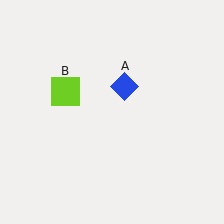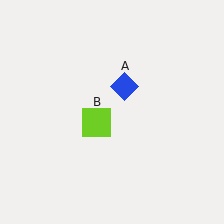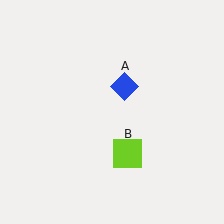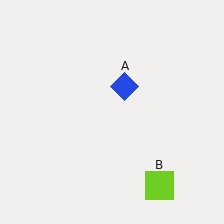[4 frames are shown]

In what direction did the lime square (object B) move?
The lime square (object B) moved down and to the right.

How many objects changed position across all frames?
1 object changed position: lime square (object B).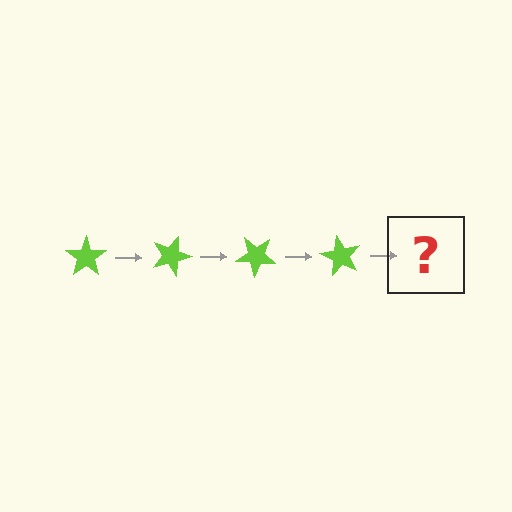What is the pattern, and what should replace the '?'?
The pattern is that the star rotates 20 degrees each step. The '?' should be a lime star rotated 80 degrees.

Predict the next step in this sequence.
The next step is a lime star rotated 80 degrees.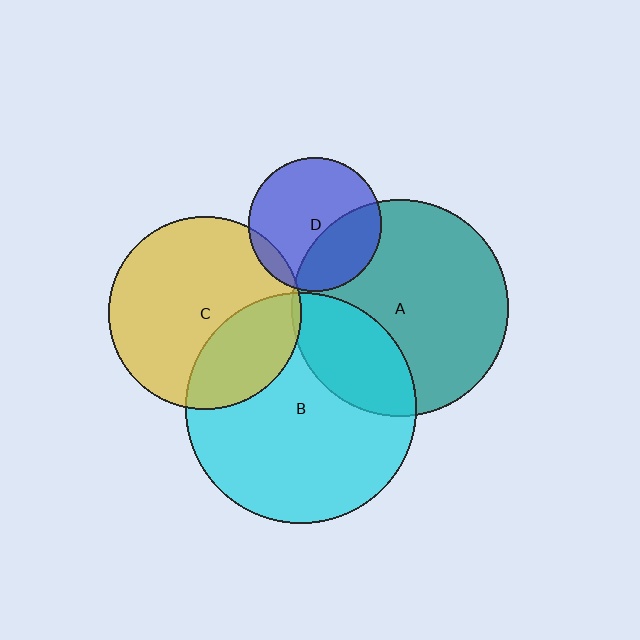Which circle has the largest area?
Circle B (cyan).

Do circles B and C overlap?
Yes.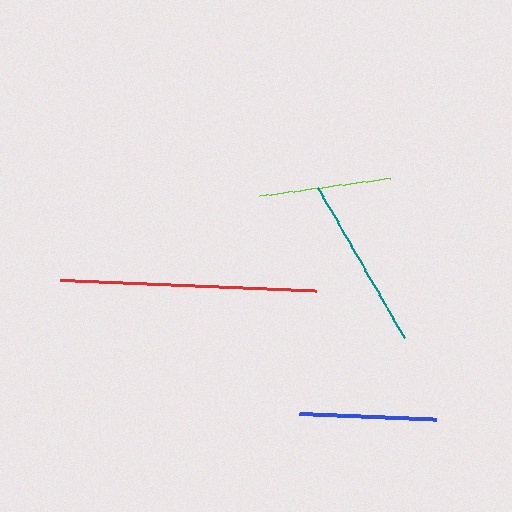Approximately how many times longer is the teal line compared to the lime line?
The teal line is approximately 1.3 times the length of the lime line.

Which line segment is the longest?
The red line is the longest at approximately 256 pixels.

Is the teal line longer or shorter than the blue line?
The teal line is longer than the blue line.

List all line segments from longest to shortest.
From longest to shortest: red, teal, blue, lime.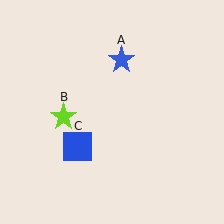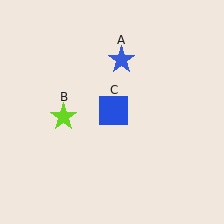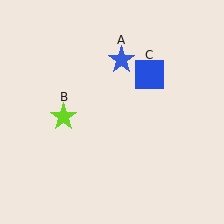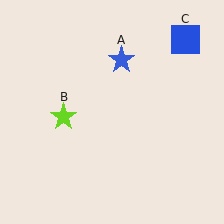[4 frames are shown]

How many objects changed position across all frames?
1 object changed position: blue square (object C).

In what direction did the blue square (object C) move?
The blue square (object C) moved up and to the right.